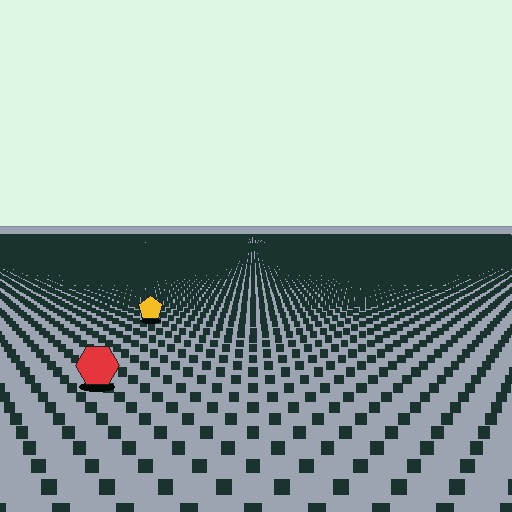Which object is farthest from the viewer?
The yellow pentagon is farthest from the viewer. It appears smaller and the ground texture around it is denser.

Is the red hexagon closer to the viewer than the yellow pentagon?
Yes. The red hexagon is closer — you can tell from the texture gradient: the ground texture is coarser near it.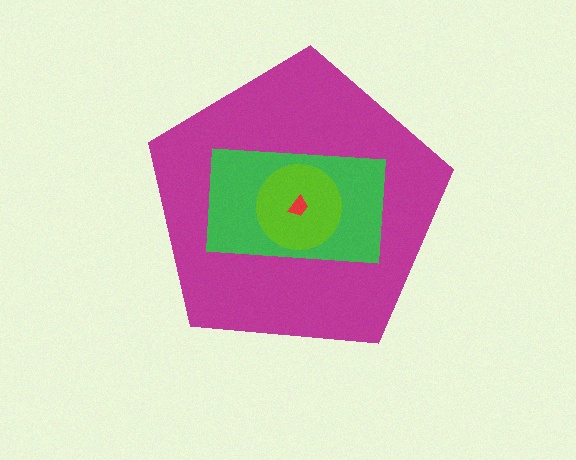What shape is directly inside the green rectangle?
The lime circle.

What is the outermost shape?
The magenta pentagon.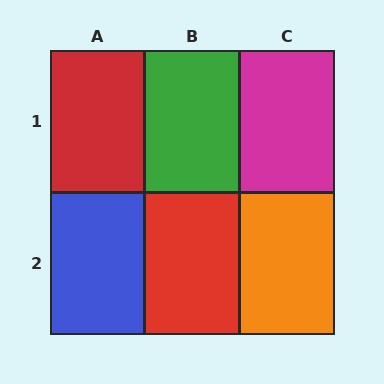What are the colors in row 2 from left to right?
Blue, red, orange.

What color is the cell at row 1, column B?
Green.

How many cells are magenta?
1 cell is magenta.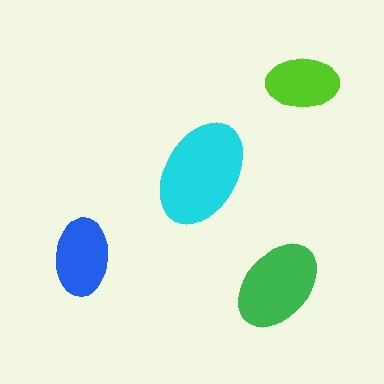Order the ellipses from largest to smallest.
the cyan one, the green one, the blue one, the lime one.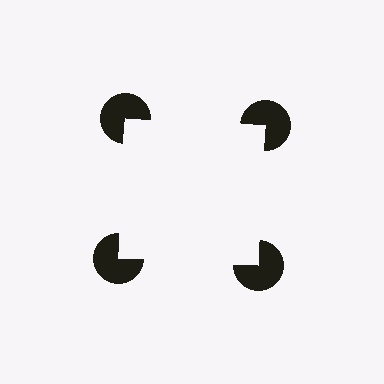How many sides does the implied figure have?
4 sides.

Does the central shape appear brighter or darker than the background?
It typically appears slightly brighter than the background, even though no actual brightness change is drawn.